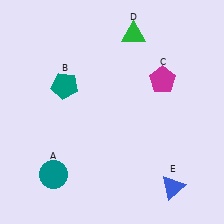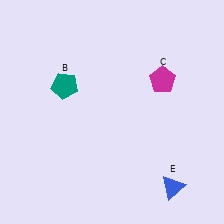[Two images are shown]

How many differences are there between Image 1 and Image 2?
There are 2 differences between the two images.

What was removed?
The teal circle (A), the green triangle (D) were removed in Image 2.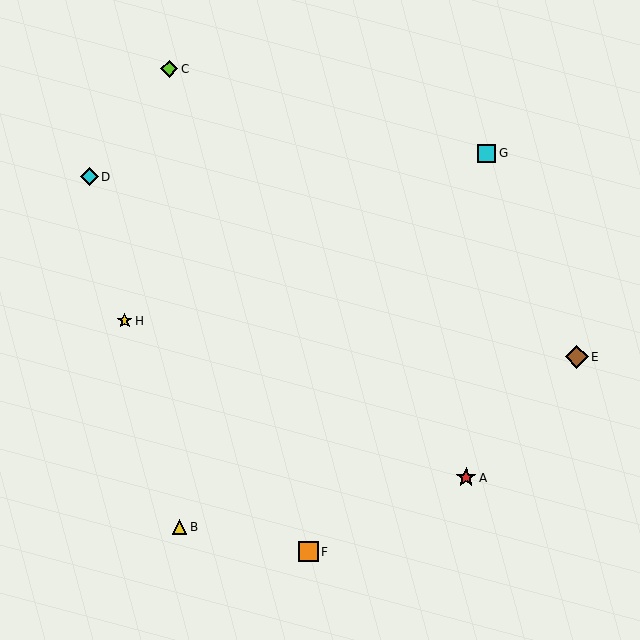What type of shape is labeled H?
Shape H is a yellow star.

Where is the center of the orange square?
The center of the orange square is at (308, 552).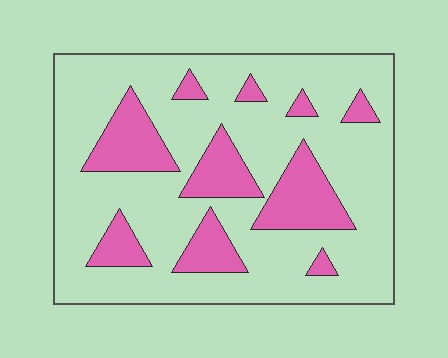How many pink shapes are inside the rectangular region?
10.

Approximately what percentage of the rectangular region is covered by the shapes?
Approximately 25%.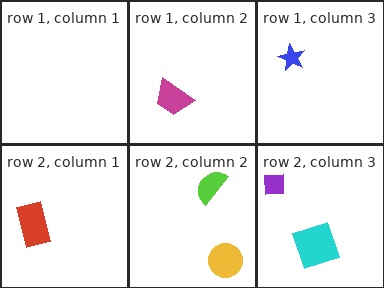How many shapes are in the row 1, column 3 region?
1.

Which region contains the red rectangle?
The row 2, column 1 region.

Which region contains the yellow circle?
The row 2, column 2 region.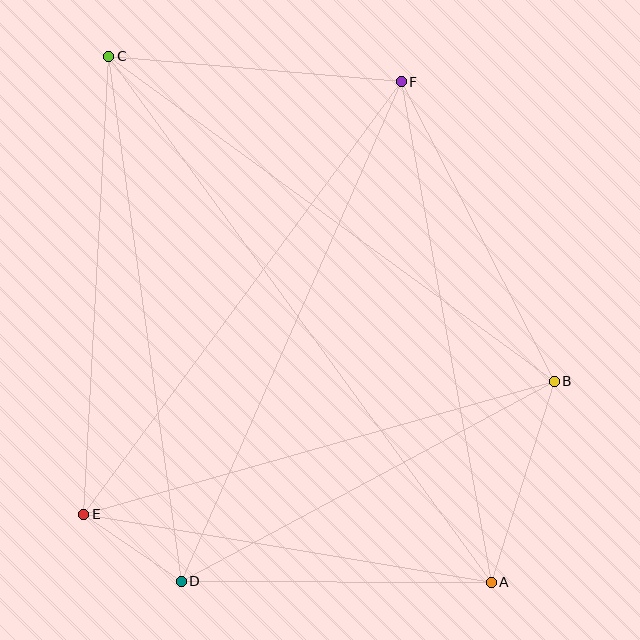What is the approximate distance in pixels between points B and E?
The distance between B and E is approximately 489 pixels.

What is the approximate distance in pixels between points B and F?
The distance between B and F is approximately 336 pixels.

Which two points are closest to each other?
Points D and E are closest to each other.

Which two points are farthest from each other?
Points A and C are farthest from each other.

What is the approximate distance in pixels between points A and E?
The distance between A and E is approximately 413 pixels.